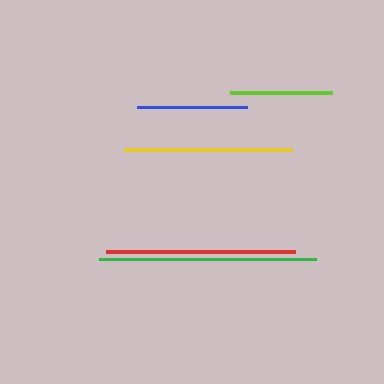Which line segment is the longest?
The green line is the longest at approximately 216 pixels.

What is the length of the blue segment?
The blue segment is approximately 109 pixels long.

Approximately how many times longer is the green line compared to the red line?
The green line is approximately 1.1 times the length of the red line.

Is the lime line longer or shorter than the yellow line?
The yellow line is longer than the lime line.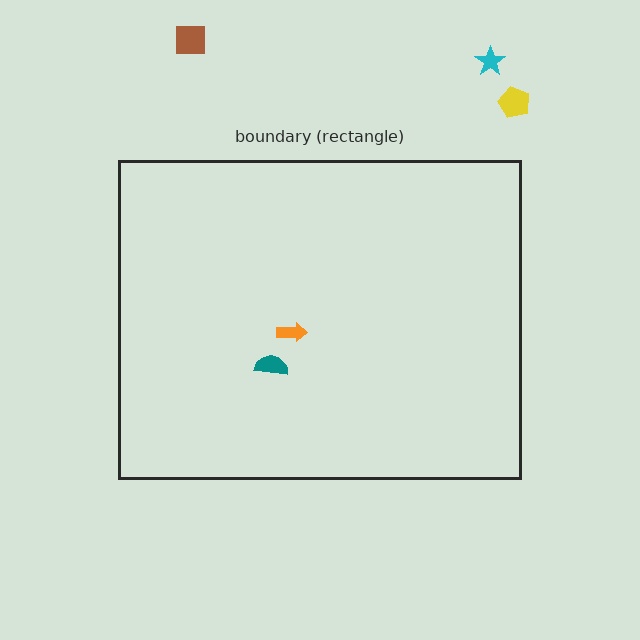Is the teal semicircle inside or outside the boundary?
Inside.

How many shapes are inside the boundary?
2 inside, 3 outside.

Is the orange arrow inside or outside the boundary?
Inside.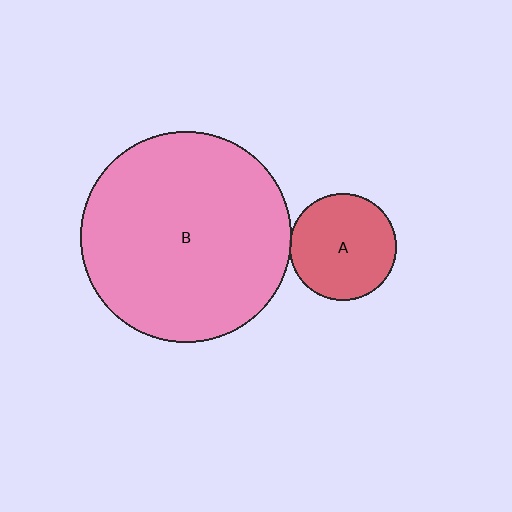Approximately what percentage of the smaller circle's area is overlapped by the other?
Approximately 5%.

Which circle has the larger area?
Circle B (pink).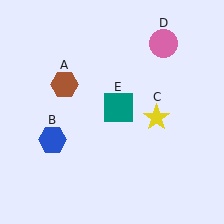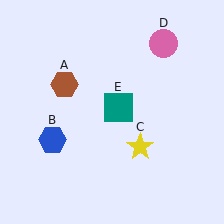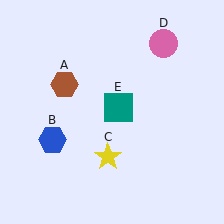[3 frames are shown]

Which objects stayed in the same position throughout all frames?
Brown hexagon (object A) and blue hexagon (object B) and pink circle (object D) and teal square (object E) remained stationary.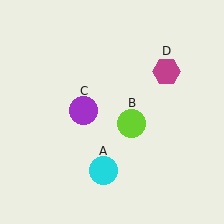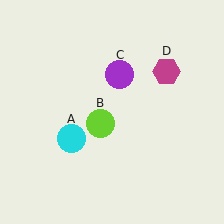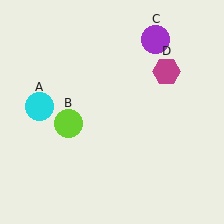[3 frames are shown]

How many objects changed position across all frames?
3 objects changed position: cyan circle (object A), lime circle (object B), purple circle (object C).